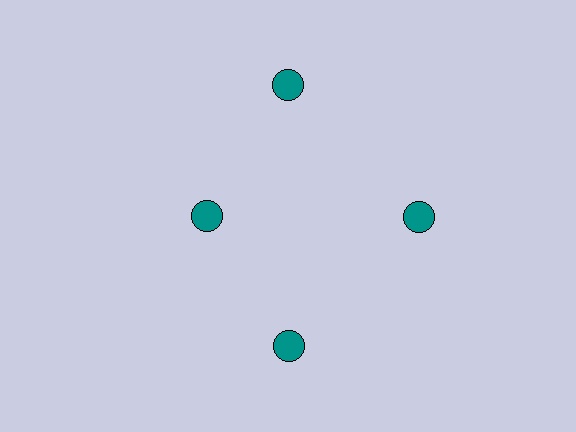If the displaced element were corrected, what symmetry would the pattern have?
It would have 4-fold rotational symmetry — the pattern would map onto itself every 90 degrees.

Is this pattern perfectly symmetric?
No. The 4 teal circles are arranged in a ring, but one element near the 9 o'clock position is pulled inward toward the center, breaking the 4-fold rotational symmetry.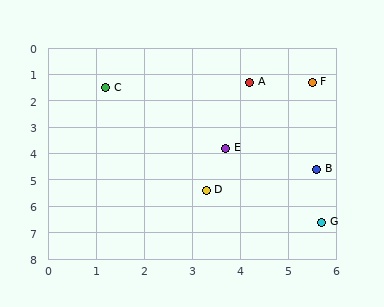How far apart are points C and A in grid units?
Points C and A are about 3.0 grid units apart.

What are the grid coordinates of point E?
Point E is at approximately (3.7, 3.8).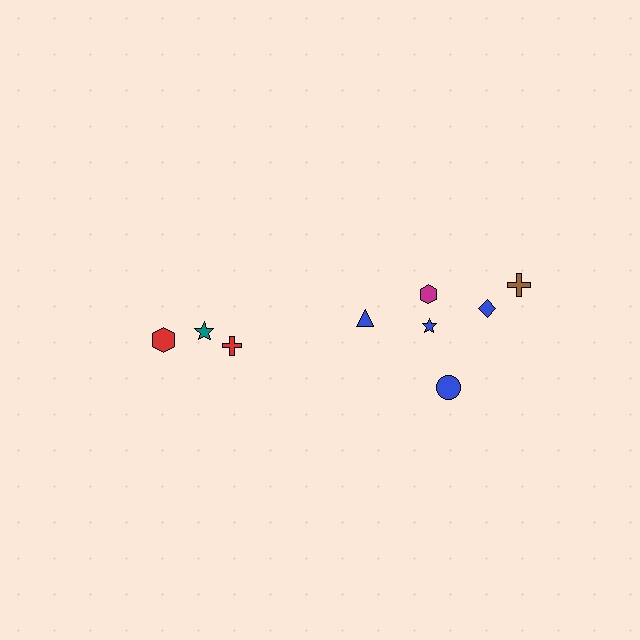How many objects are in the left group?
There are 3 objects.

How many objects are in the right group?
There are 6 objects.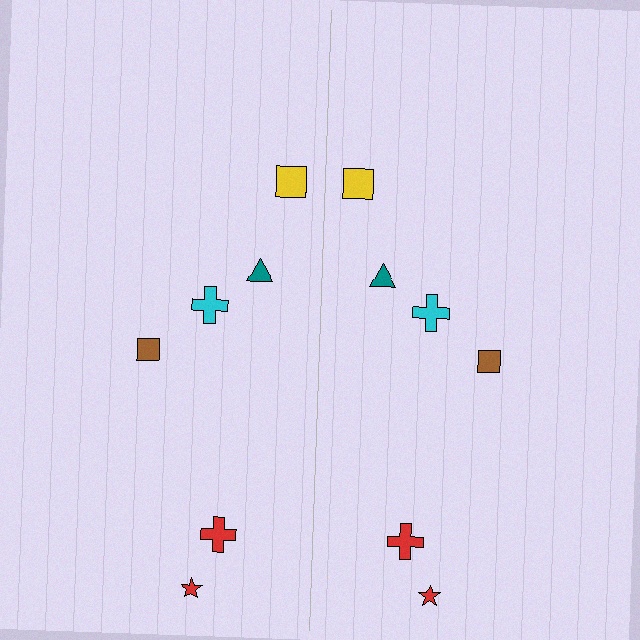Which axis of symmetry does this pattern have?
The pattern has a vertical axis of symmetry running through the center of the image.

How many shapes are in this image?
There are 12 shapes in this image.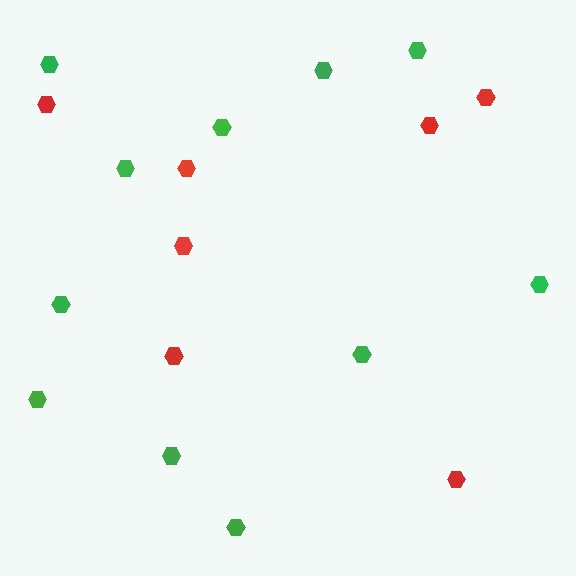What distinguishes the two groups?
There are 2 groups: one group of green hexagons (11) and one group of red hexagons (7).